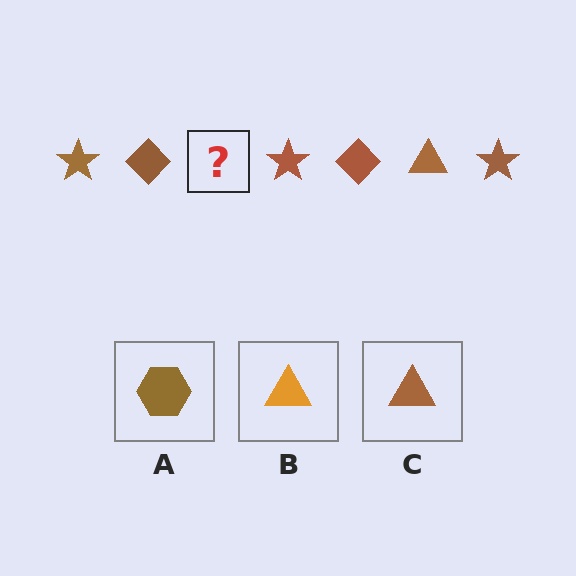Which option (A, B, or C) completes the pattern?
C.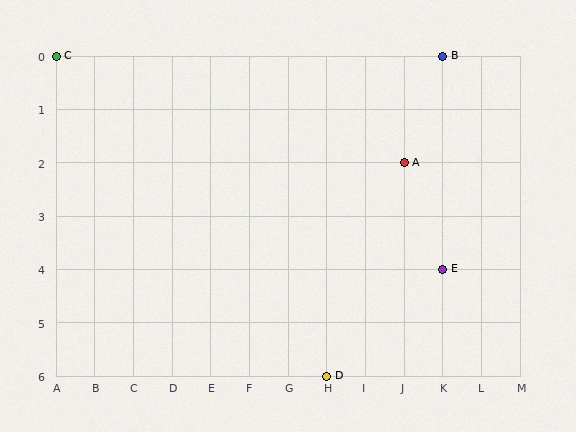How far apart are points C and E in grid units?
Points C and E are 10 columns and 4 rows apart (about 10.8 grid units diagonally).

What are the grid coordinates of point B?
Point B is at grid coordinates (K, 0).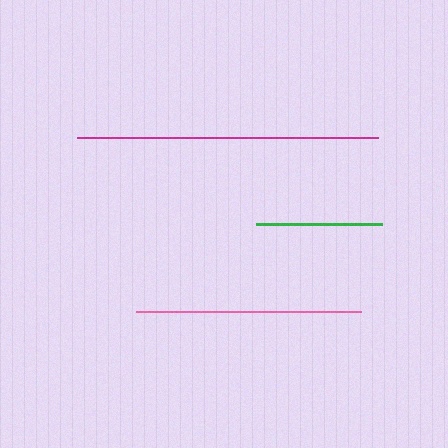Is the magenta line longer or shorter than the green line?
The magenta line is longer than the green line.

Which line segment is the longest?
The magenta line is the longest at approximately 301 pixels.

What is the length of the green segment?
The green segment is approximately 126 pixels long.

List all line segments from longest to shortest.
From longest to shortest: magenta, pink, green.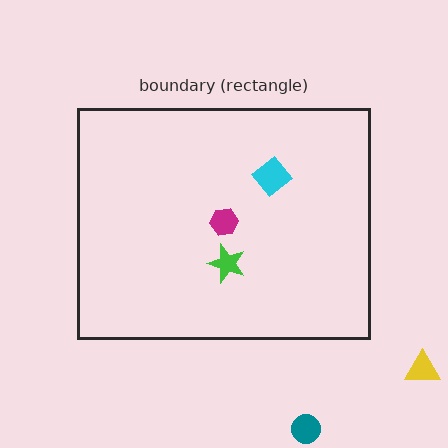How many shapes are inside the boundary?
3 inside, 2 outside.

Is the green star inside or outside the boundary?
Inside.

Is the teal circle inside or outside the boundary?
Outside.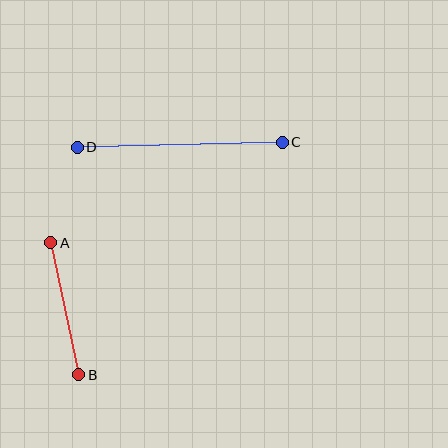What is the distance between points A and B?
The distance is approximately 135 pixels.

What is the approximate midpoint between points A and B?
The midpoint is at approximately (65, 309) pixels.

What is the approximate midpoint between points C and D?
The midpoint is at approximately (180, 145) pixels.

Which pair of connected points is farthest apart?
Points C and D are farthest apart.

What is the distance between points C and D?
The distance is approximately 205 pixels.